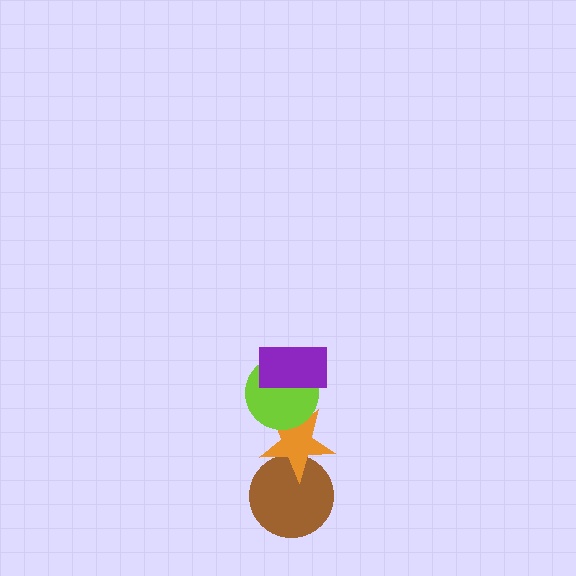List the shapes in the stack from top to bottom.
From top to bottom: the purple rectangle, the lime circle, the orange star, the brown circle.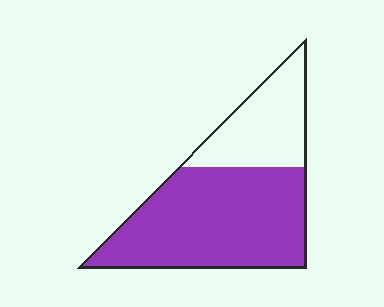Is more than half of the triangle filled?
Yes.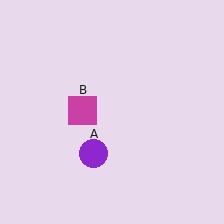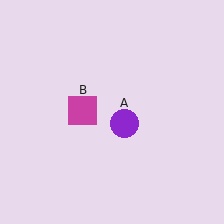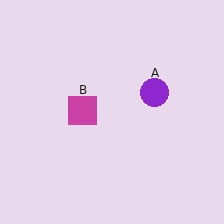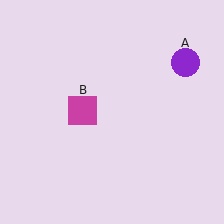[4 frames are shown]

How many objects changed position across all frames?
1 object changed position: purple circle (object A).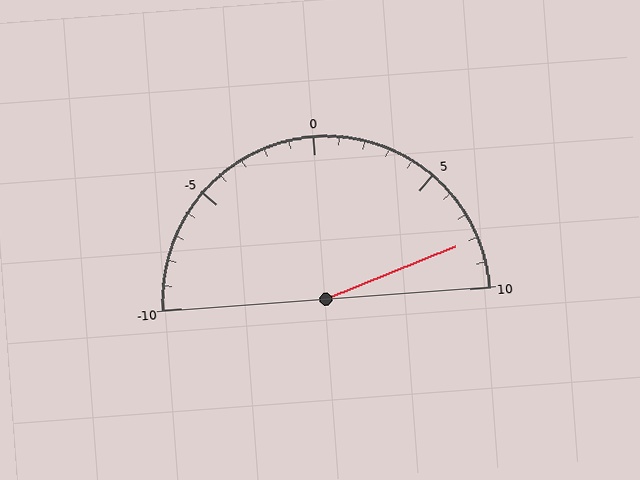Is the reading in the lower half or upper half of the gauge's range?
The reading is in the upper half of the range (-10 to 10).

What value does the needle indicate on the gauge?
The needle indicates approximately 8.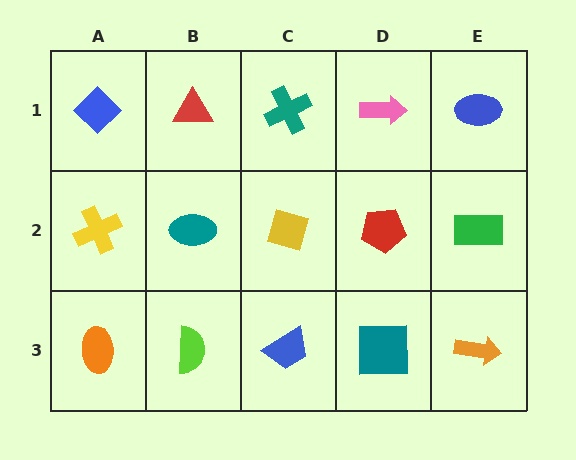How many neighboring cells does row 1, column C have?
3.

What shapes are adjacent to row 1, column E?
A green rectangle (row 2, column E), a pink arrow (row 1, column D).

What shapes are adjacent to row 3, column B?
A teal ellipse (row 2, column B), an orange ellipse (row 3, column A), a blue trapezoid (row 3, column C).